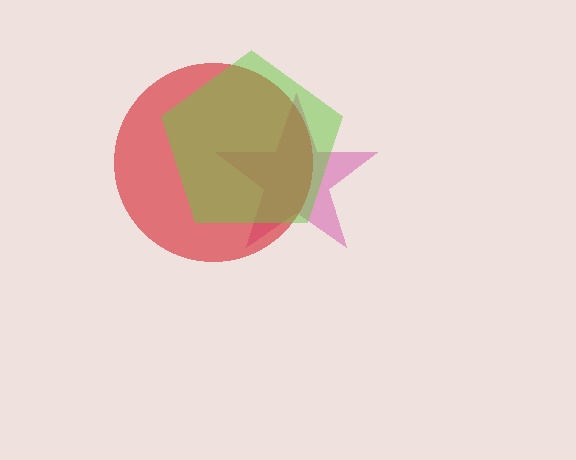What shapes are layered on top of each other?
The layered shapes are: a magenta star, a red circle, a lime pentagon.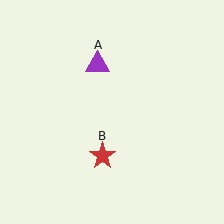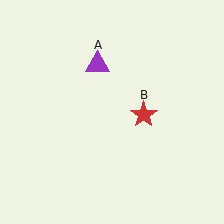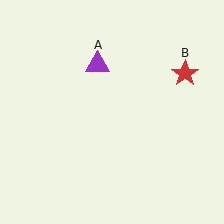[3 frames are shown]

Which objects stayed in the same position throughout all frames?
Purple triangle (object A) remained stationary.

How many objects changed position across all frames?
1 object changed position: red star (object B).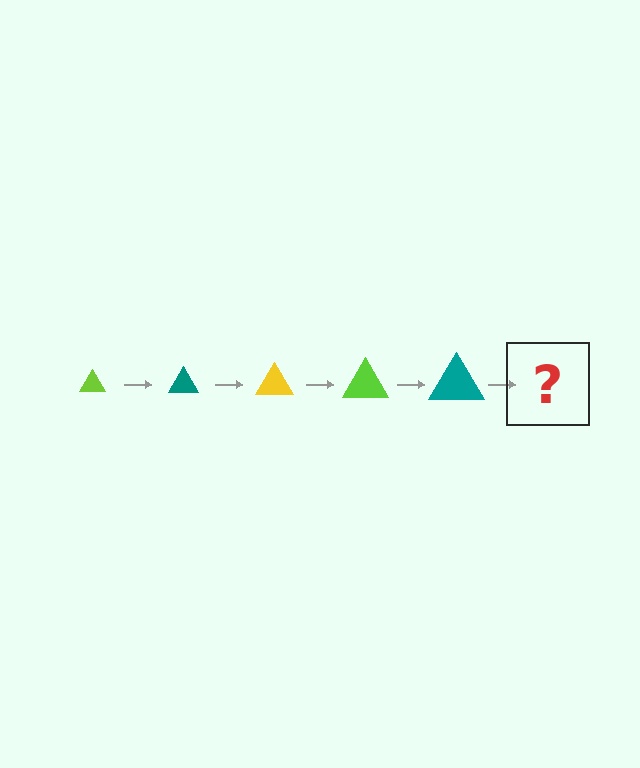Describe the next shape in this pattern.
It should be a yellow triangle, larger than the previous one.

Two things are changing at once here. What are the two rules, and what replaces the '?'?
The two rules are that the triangle grows larger each step and the color cycles through lime, teal, and yellow. The '?' should be a yellow triangle, larger than the previous one.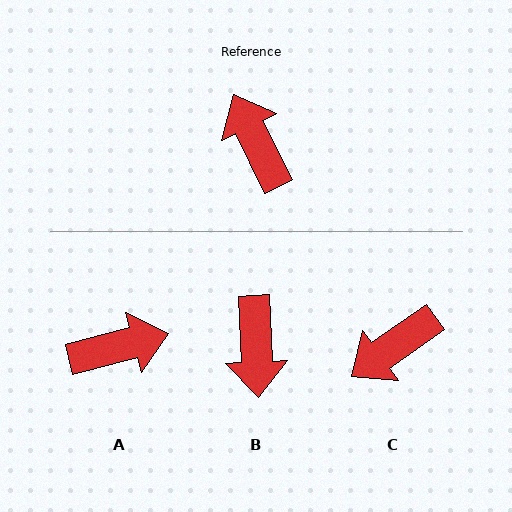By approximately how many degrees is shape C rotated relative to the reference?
Approximately 99 degrees counter-clockwise.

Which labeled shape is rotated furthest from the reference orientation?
B, about 156 degrees away.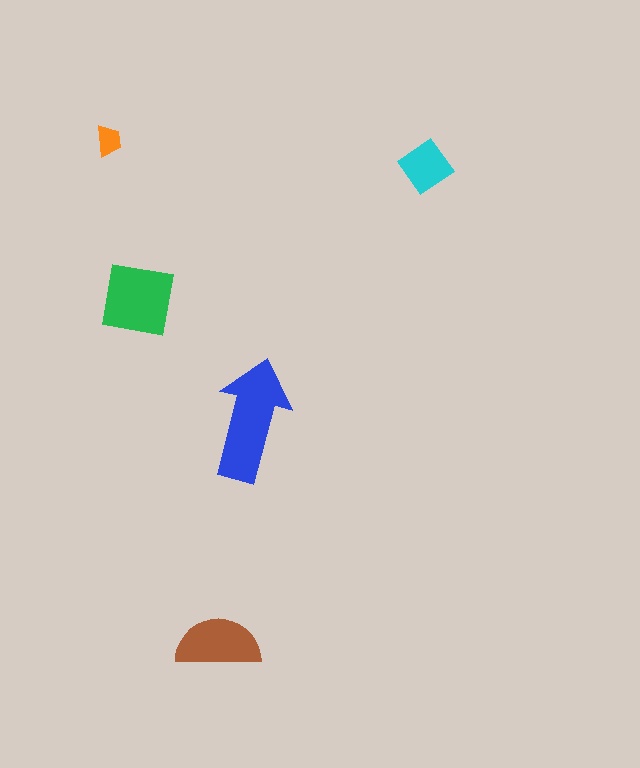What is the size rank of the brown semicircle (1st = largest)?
3rd.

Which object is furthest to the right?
The cyan diamond is rightmost.